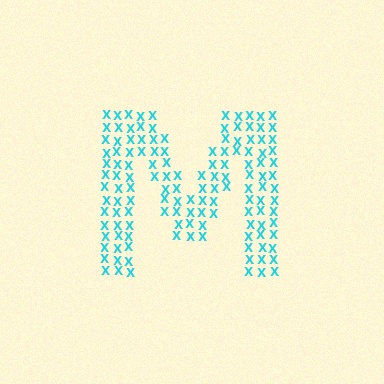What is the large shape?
The large shape is the letter M.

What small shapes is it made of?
It is made of small letter X's.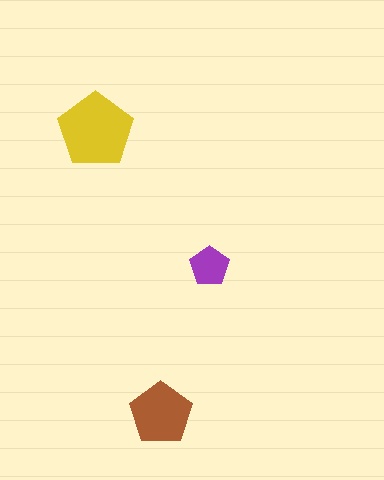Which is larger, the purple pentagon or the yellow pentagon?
The yellow one.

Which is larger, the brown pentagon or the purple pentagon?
The brown one.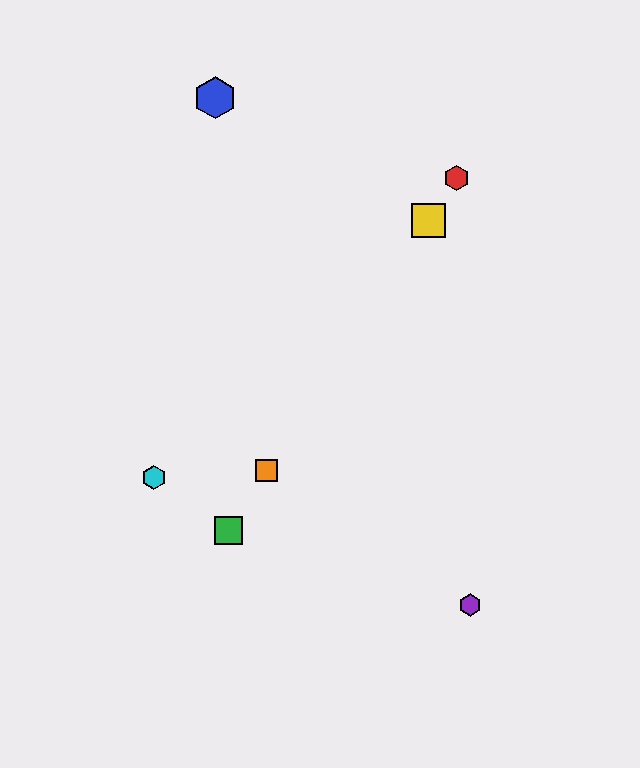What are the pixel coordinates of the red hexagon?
The red hexagon is at (456, 178).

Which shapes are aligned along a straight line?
The red hexagon, the green square, the yellow square, the orange square are aligned along a straight line.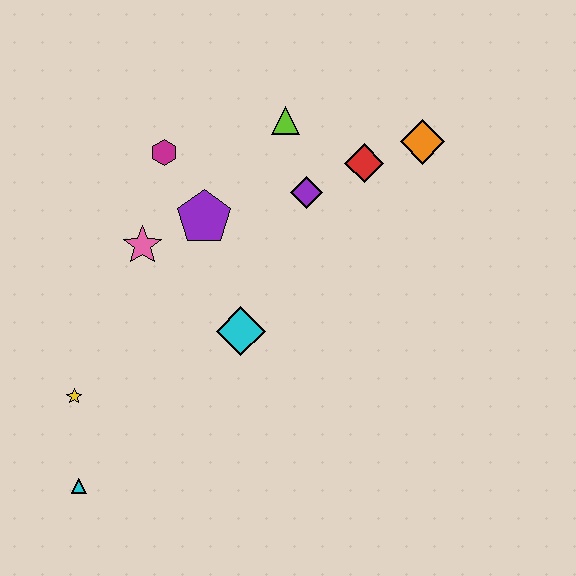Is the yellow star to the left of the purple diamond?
Yes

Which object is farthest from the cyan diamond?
The orange diamond is farthest from the cyan diamond.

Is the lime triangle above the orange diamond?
Yes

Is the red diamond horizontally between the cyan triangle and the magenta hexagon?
No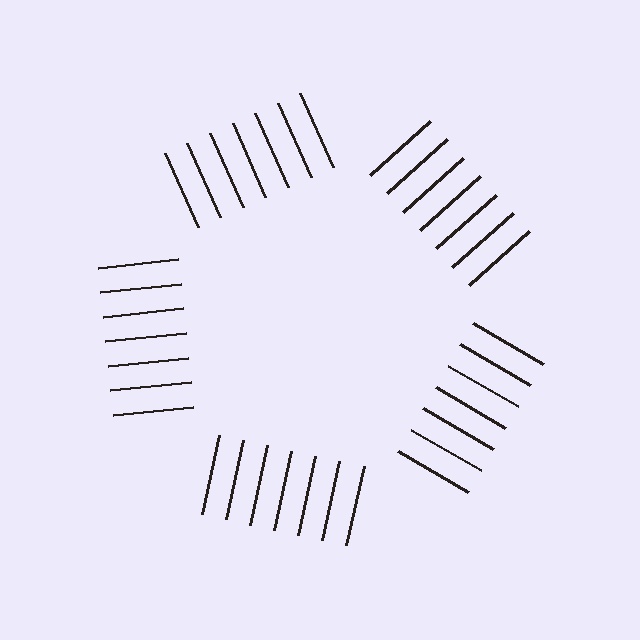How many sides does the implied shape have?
5 sides — the line-ends trace a pentagon.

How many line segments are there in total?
35 — 7 along each of the 5 edges.